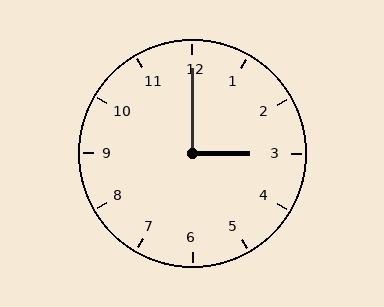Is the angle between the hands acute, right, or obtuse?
It is right.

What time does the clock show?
3:00.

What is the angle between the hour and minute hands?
Approximately 90 degrees.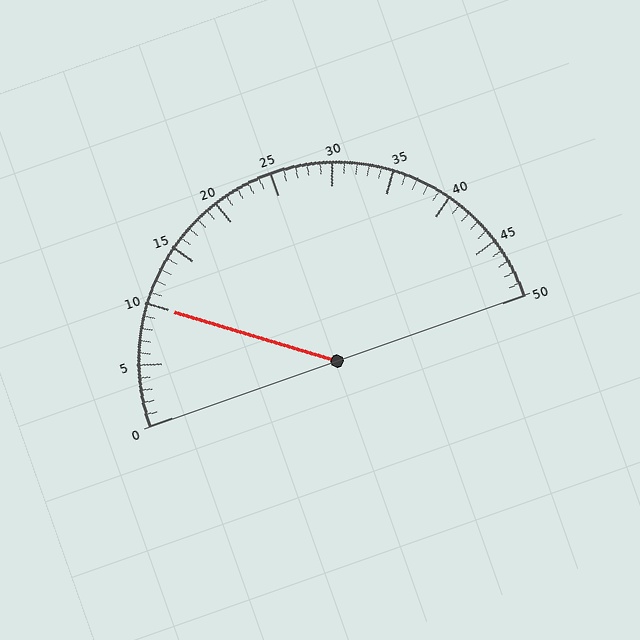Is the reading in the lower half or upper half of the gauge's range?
The reading is in the lower half of the range (0 to 50).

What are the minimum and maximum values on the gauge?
The gauge ranges from 0 to 50.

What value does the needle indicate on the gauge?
The needle indicates approximately 10.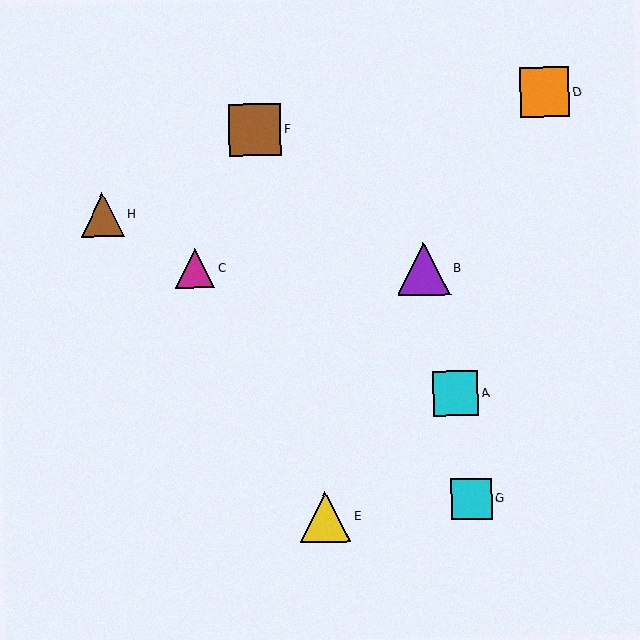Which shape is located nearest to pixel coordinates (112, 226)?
The brown triangle (labeled H) at (103, 215) is nearest to that location.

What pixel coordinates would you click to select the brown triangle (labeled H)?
Click at (103, 215) to select the brown triangle H.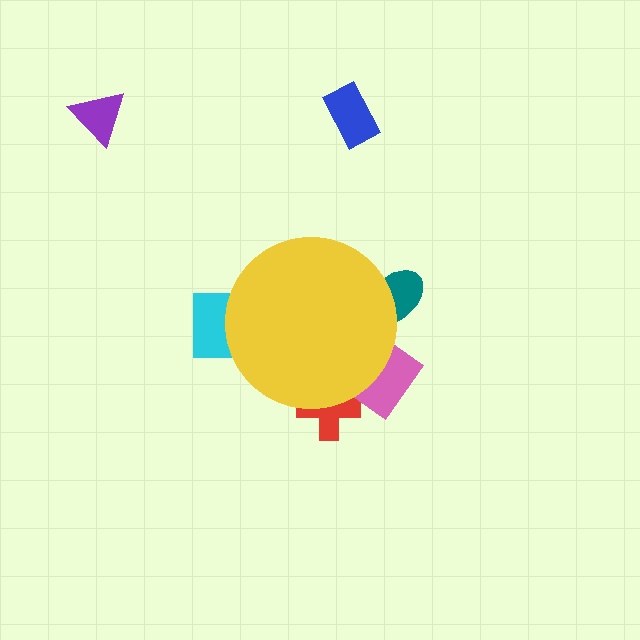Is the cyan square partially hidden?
Yes, the cyan square is partially hidden behind the yellow circle.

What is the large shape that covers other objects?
A yellow circle.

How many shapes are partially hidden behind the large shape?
4 shapes are partially hidden.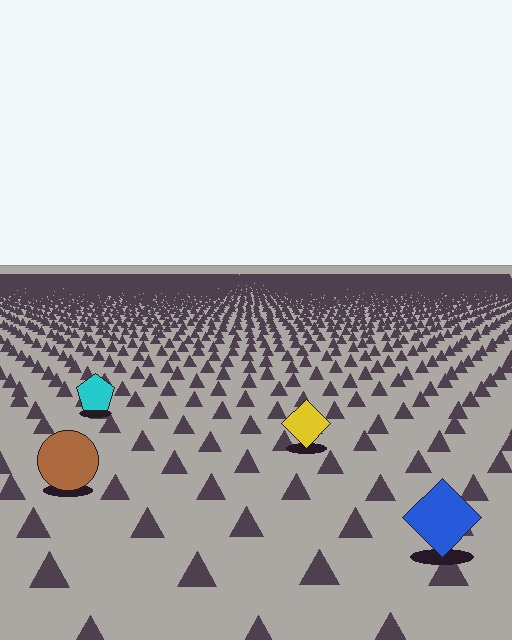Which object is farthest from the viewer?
The cyan pentagon is farthest from the viewer. It appears smaller and the ground texture around it is denser.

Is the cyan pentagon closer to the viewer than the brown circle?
No. The brown circle is closer — you can tell from the texture gradient: the ground texture is coarser near it.